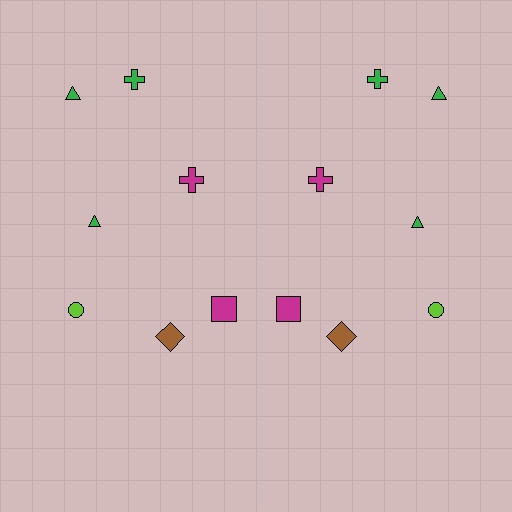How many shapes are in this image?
There are 14 shapes in this image.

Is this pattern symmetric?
Yes, this pattern has bilateral (reflection) symmetry.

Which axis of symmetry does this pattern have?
The pattern has a vertical axis of symmetry running through the center of the image.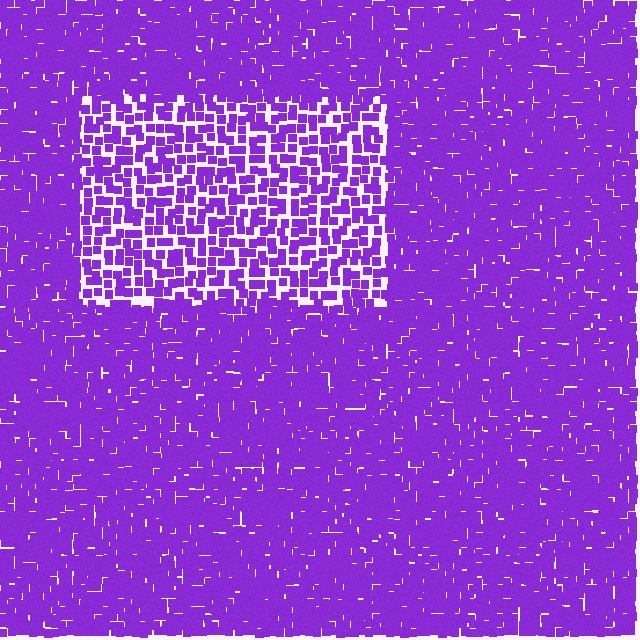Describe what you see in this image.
The image contains small purple elements arranged at two different densities. A rectangle-shaped region is visible where the elements are less densely packed than the surrounding area.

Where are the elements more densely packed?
The elements are more densely packed outside the rectangle boundary.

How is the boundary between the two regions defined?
The boundary is defined by a change in element density (approximately 2.0x ratio). All elements are the same color, size, and shape.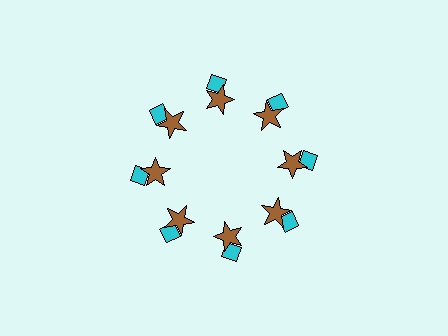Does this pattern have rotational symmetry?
Yes, this pattern has 8-fold rotational symmetry. It looks the same after rotating 45 degrees around the center.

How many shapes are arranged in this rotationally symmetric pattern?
There are 16 shapes, arranged in 8 groups of 2.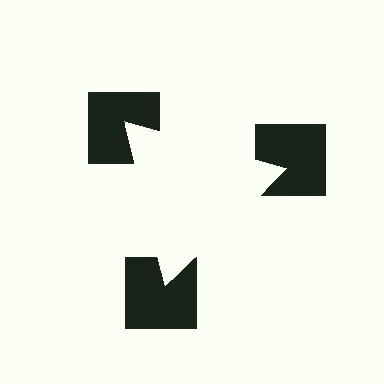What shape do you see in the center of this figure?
An illusory triangle — its edges are inferred from the aligned wedge cuts in the notched squares, not physically drawn.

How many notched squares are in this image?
There are 3 — one at each vertex of the illusory triangle.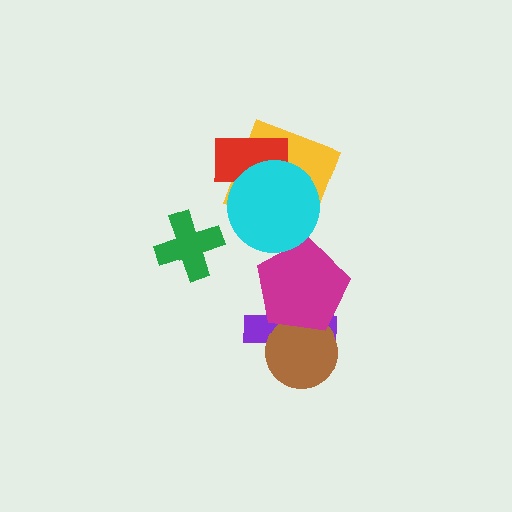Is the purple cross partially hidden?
Yes, it is partially covered by another shape.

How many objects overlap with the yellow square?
2 objects overlap with the yellow square.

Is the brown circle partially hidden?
Yes, it is partially covered by another shape.